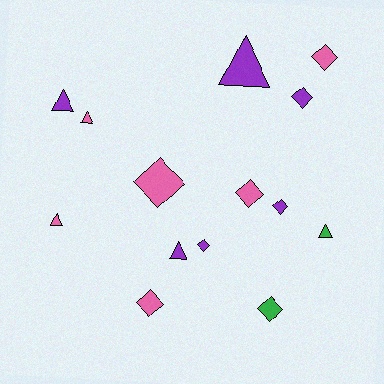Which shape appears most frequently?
Diamond, with 8 objects.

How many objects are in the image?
There are 14 objects.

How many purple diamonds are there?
There are 3 purple diamonds.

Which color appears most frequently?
Purple, with 6 objects.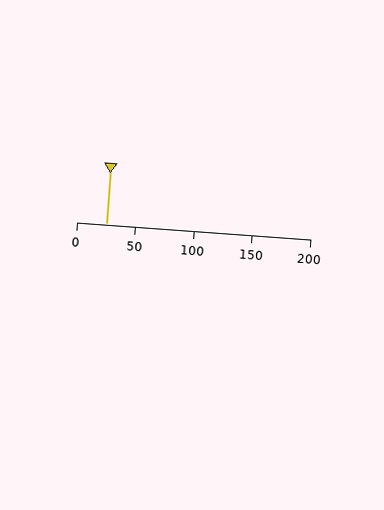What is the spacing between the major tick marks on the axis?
The major ticks are spaced 50 apart.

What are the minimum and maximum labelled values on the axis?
The axis runs from 0 to 200.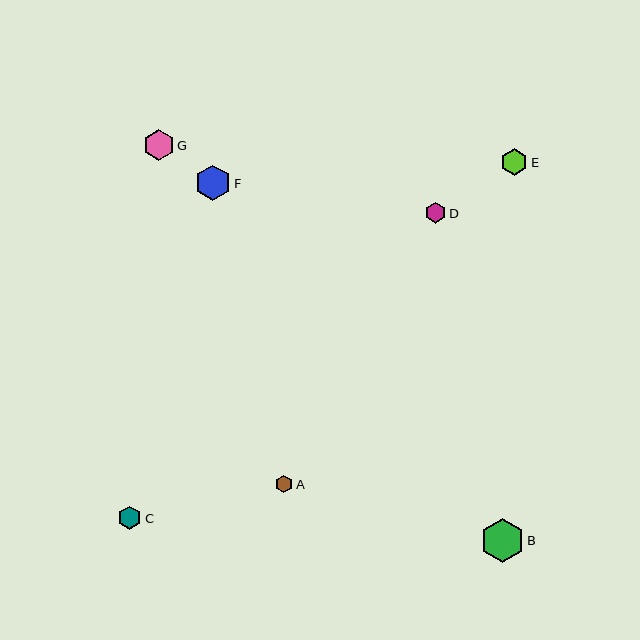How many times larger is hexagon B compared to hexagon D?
Hexagon B is approximately 2.1 times the size of hexagon D.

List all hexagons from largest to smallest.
From largest to smallest: B, F, G, E, C, D, A.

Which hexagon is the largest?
Hexagon B is the largest with a size of approximately 44 pixels.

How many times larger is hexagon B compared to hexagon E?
Hexagon B is approximately 1.6 times the size of hexagon E.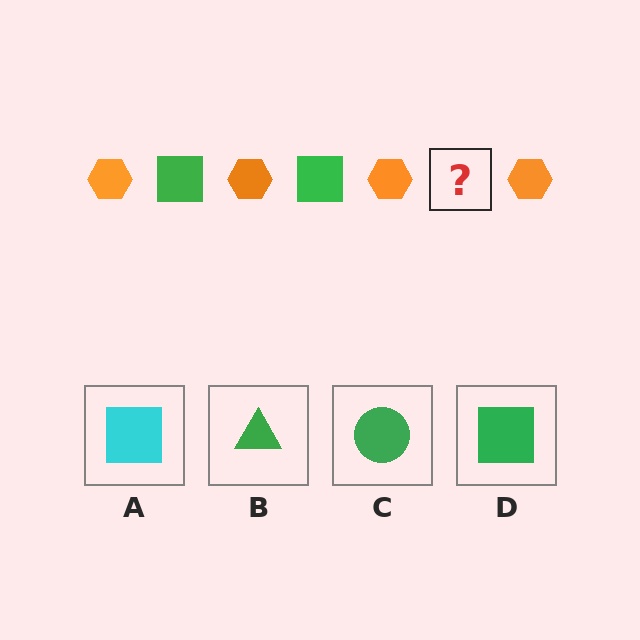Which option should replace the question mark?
Option D.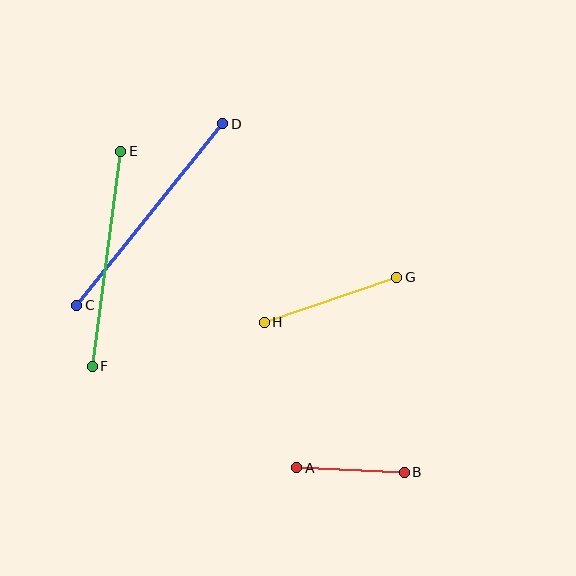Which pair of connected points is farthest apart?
Points C and D are farthest apart.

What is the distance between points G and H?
The distance is approximately 140 pixels.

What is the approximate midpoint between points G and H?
The midpoint is at approximately (331, 300) pixels.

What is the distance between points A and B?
The distance is approximately 108 pixels.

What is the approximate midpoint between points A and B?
The midpoint is at approximately (351, 470) pixels.